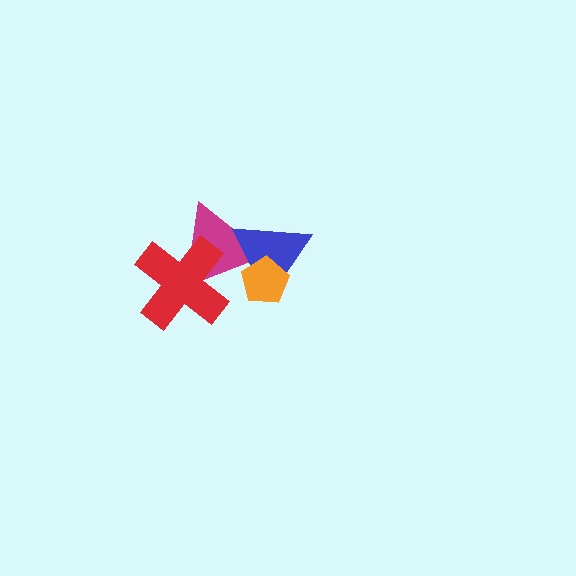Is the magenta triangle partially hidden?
Yes, it is partially covered by another shape.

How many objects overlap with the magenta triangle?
3 objects overlap with the magenta triangle.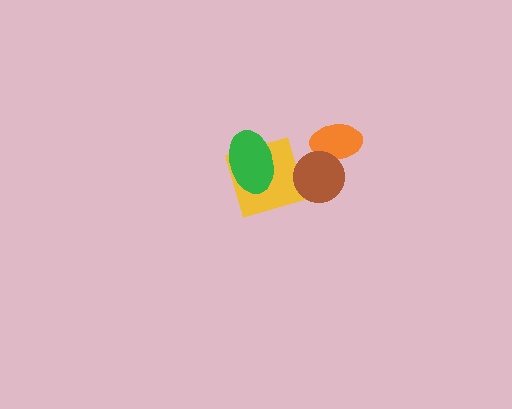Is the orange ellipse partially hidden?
Yes, it is partially covered by another shape.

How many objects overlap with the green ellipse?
1 object overlaps with the green ellipse.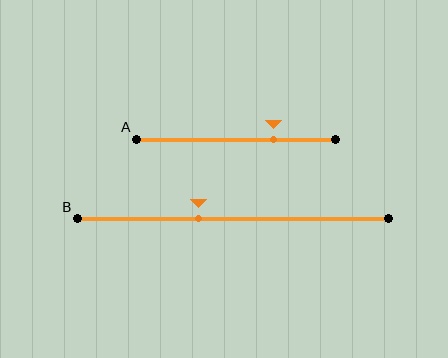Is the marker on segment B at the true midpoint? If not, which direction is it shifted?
No, the marker on segment B is shifted to the left by about 11% of the segment length.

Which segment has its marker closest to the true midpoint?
Segment B has its marker closest to the true midpoint.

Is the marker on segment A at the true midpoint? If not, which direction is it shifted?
No, the marker on segment A is shifted to the right by about 19% of the segment length.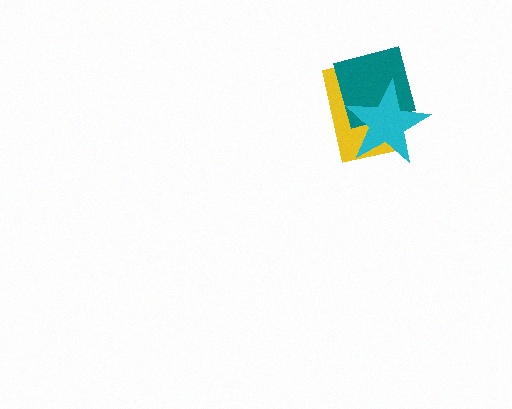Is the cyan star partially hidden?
No, no other shape covers it.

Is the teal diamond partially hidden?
Yes, it is partially covered by another shape.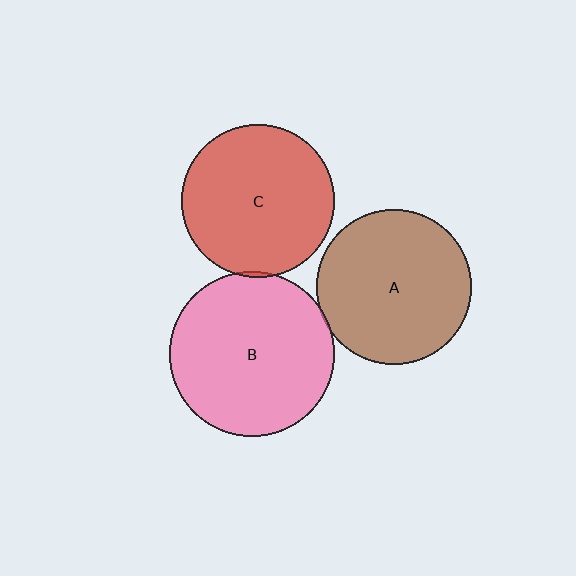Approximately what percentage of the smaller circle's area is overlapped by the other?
Approximately 5%.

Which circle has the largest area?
Circle B (pink).